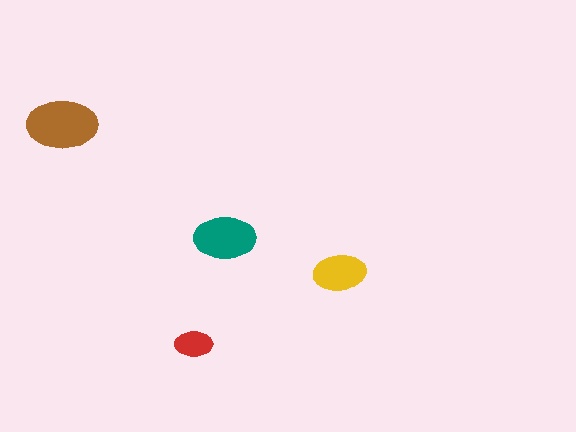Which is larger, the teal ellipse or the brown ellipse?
The brown one.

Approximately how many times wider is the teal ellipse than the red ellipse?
About 1.5 times wider.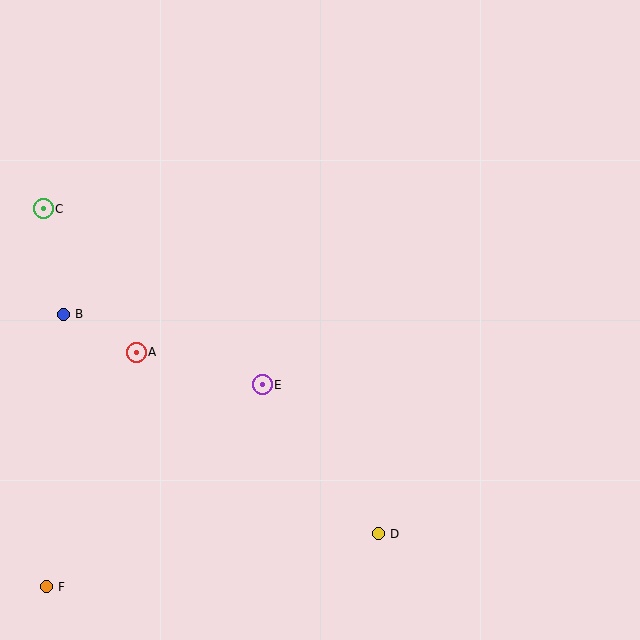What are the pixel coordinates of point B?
Point B is at (63, 315).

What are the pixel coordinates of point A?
Point A is at (136, 352).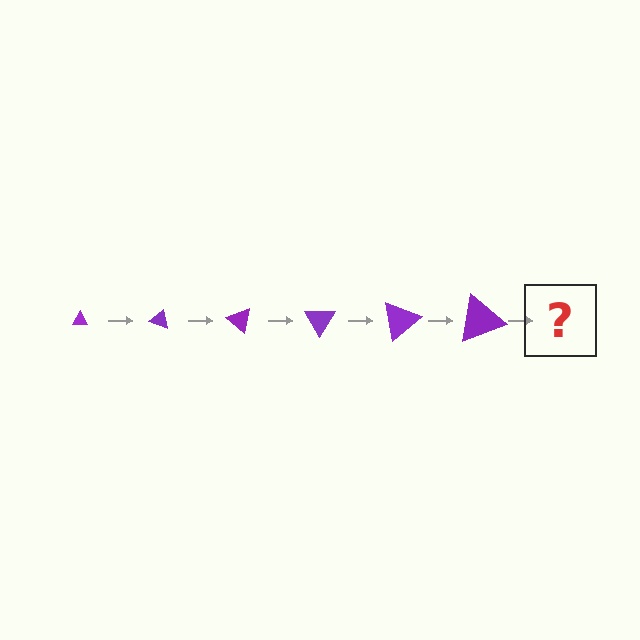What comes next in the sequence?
The next element should be a triangle, larger than the previous one and rotated 120 degrees from the start.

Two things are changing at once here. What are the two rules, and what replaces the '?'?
The two rules are that the triangle grows larger each step and it rotates 20 degrees each step. The '?' should be a triangle, larger than the previous one and rotated 120 degrees from the start.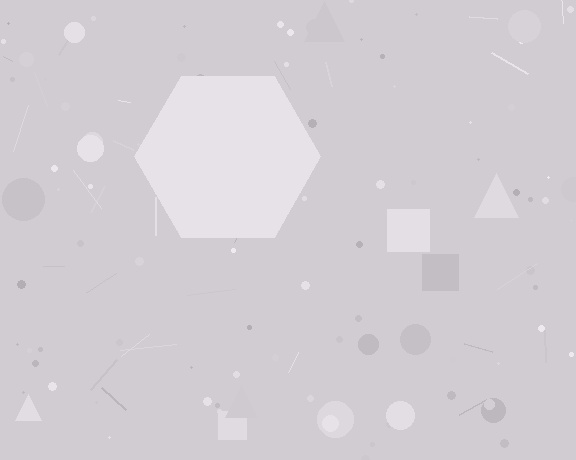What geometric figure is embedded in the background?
A hexagon is embedded in the background.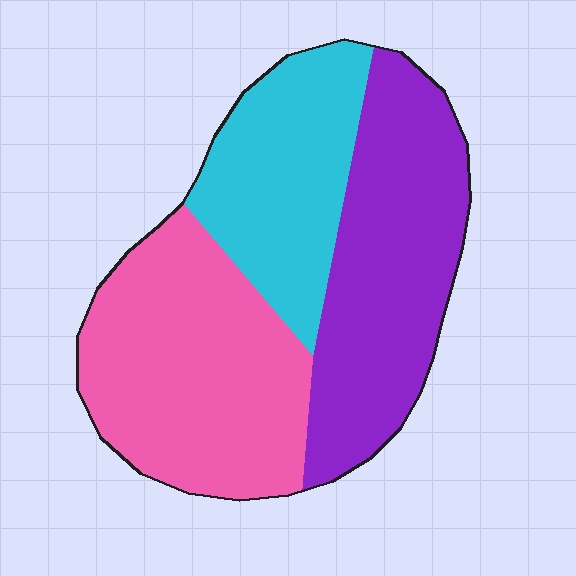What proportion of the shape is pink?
Pink takes up between a quarter and a half of the shape.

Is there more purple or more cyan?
Purple.